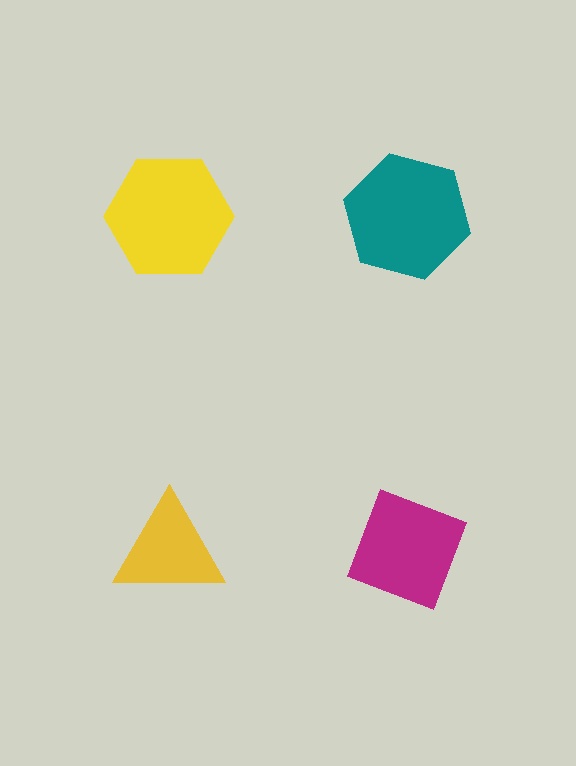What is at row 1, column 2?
A teal hexagon.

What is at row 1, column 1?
A yellow hexagon.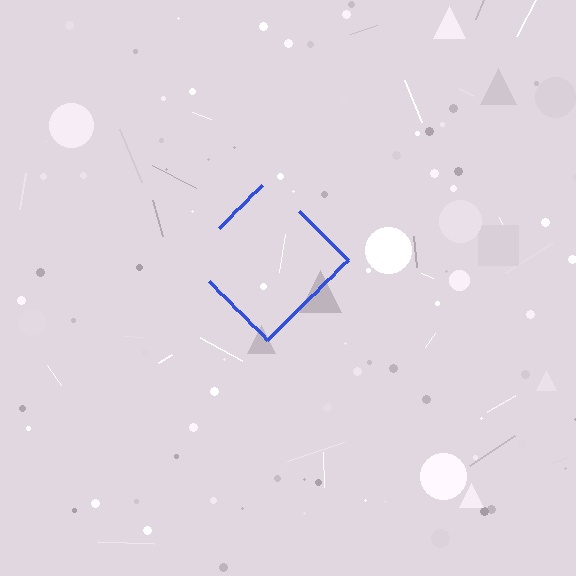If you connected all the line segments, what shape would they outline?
They would outline a diamond.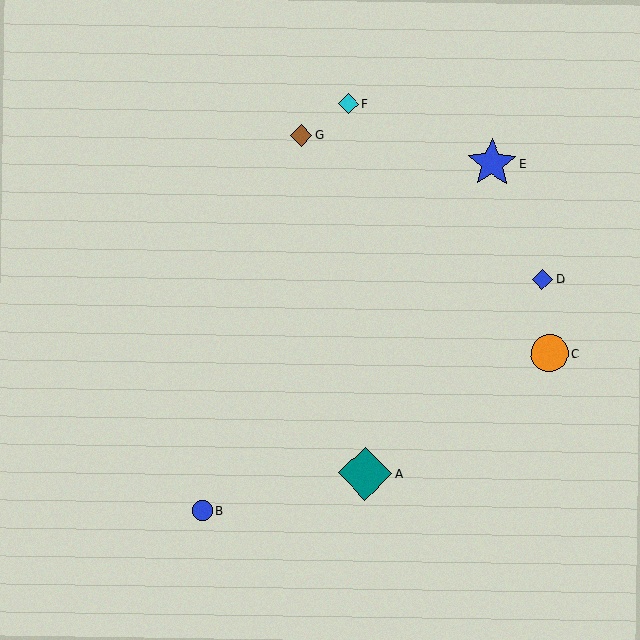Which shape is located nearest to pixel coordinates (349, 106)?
The cyan diamond (labeled F) at (348, 104) is nearest to that location.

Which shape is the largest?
The teal diamond (labeled A) is the largest.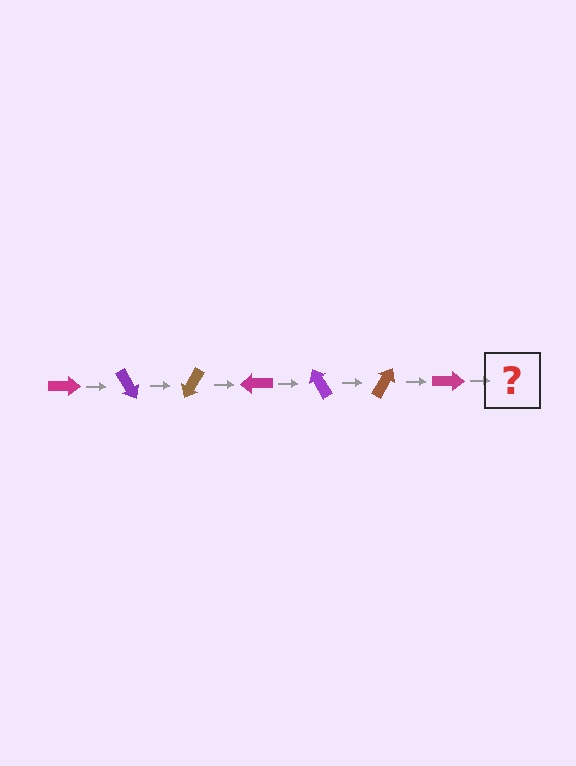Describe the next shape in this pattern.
It should be a purple arrow, rotated 420 degrees from the start.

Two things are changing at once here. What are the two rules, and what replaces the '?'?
The two rules are that it rotates 60 degrees each step and the color cycles through magenta, purple, and brown. The '?' should be a purple arrow, rotated 420 degrees from the start.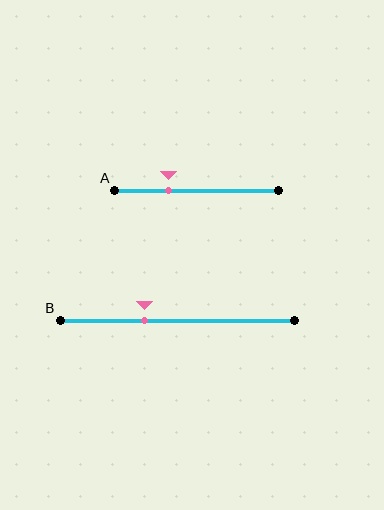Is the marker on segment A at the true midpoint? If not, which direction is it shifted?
No, the marker on segment A is shifted to the left by about 17% of the segment length.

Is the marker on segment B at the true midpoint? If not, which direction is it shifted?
No, the marker on segment B is shifted to the left by about 14% of the segment length.